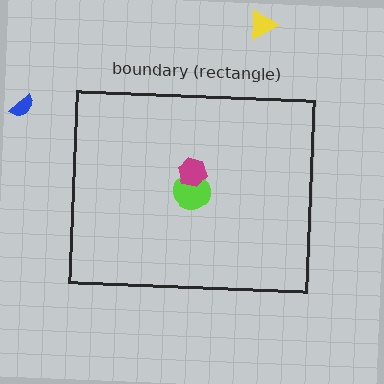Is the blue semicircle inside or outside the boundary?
Outside.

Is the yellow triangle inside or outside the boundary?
Outside.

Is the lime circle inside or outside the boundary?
Inside.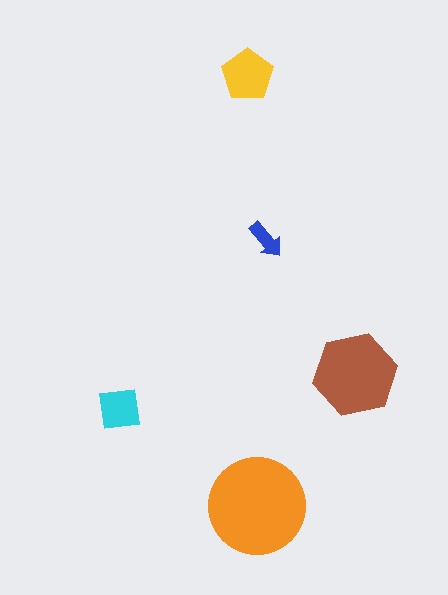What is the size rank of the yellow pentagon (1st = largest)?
3rd.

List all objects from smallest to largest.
The blue arrow, the cyan square, the yellow pentagon, the brown hexagon, the orange circle.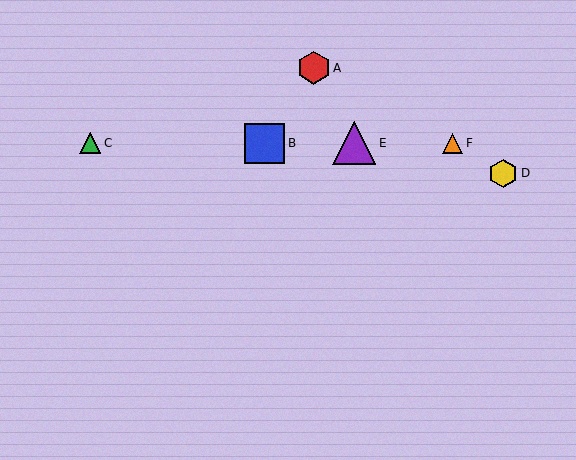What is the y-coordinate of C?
Object C is at y≈143.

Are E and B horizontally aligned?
Yes, both are at y≈143.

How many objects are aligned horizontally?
4 objects (B, C, E, F) are aligned horizontally.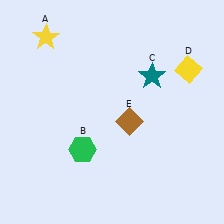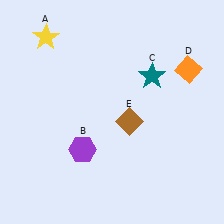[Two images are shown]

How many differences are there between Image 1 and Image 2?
There are 2 differences between the two images.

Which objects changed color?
B changed from green to purple. D changed from yellow to orange.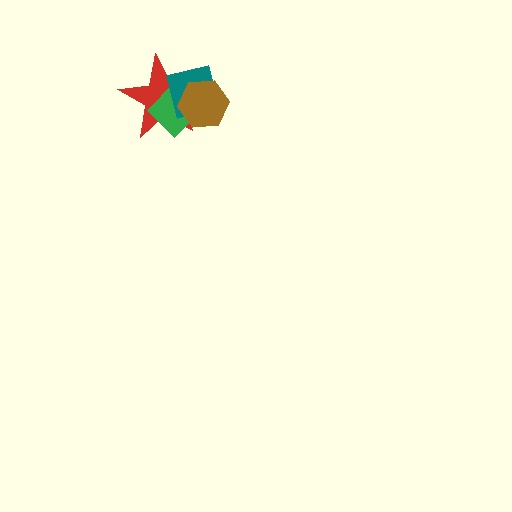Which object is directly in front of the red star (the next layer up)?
The green diamond is directly in front of the red star.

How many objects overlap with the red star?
3 objects overlap with the red star.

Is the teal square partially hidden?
Yes, it is partially covered by another shape.